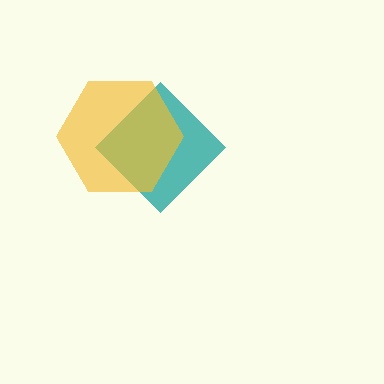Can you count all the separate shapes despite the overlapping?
Yes, there are 2 separate shapes.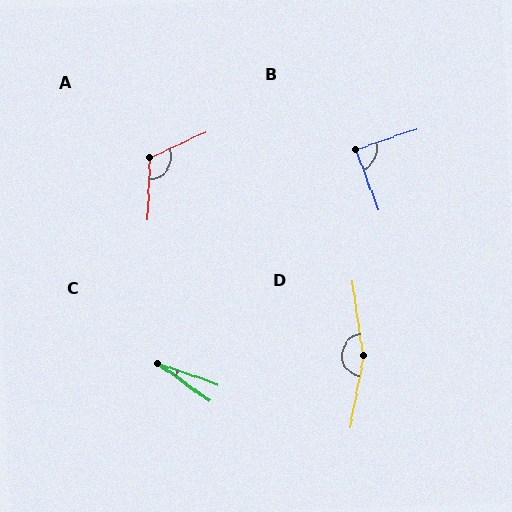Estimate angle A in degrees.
Approximately 117 degrees.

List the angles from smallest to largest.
C (16°), B (87°), A (117°), D (161°).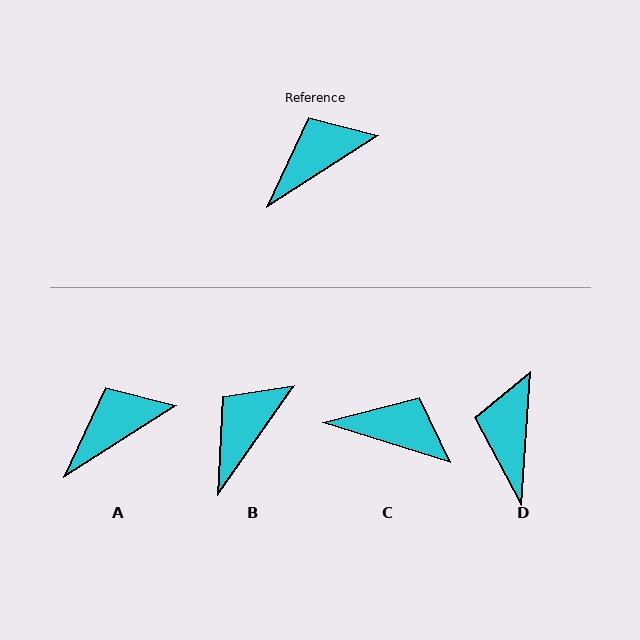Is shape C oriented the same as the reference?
No, it is off by about 50 degrees.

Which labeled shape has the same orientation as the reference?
A.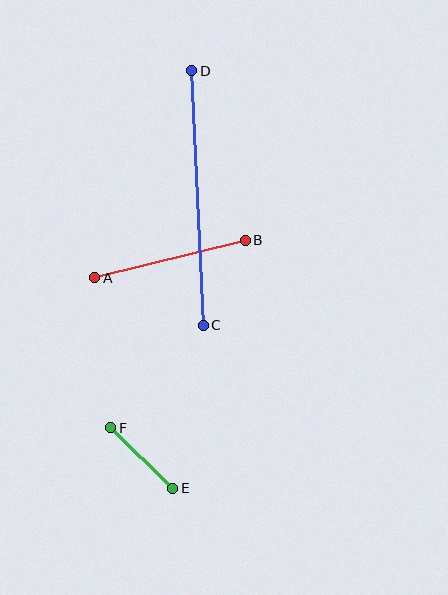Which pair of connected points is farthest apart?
Points C and D are farthest apart.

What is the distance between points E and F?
The distance is approximately 87 pixels.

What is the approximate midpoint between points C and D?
The midpoint is at approximately (197, 198) pixels.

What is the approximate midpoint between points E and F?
The midpoint is at approximately (142, 458) pixels.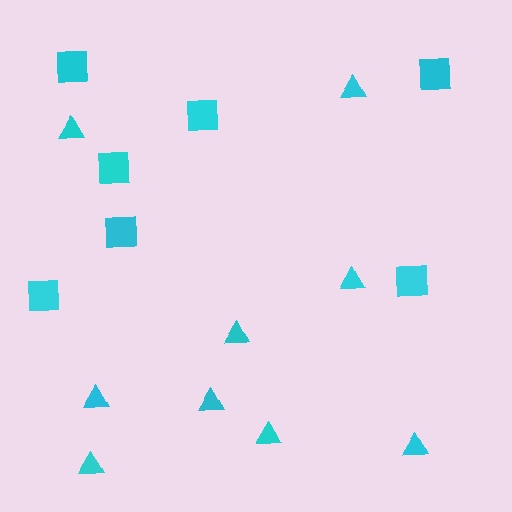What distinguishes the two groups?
There are 2 groups: one group of triangles (9) and one group of squares (7).